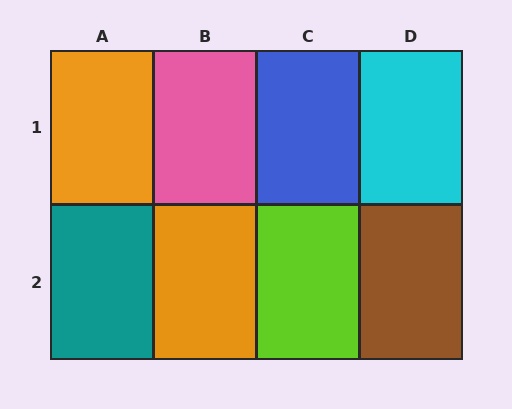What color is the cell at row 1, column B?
Pink.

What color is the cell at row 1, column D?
Cyan.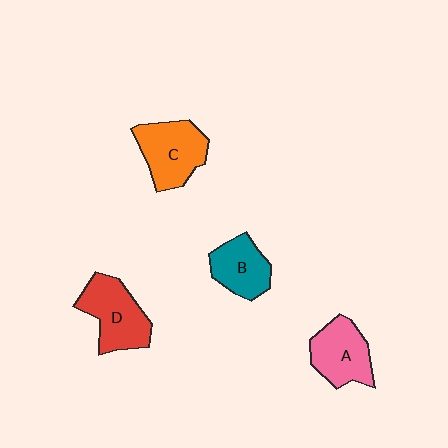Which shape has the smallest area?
Shape B (teal).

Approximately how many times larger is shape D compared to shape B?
Approximately 1.3 times.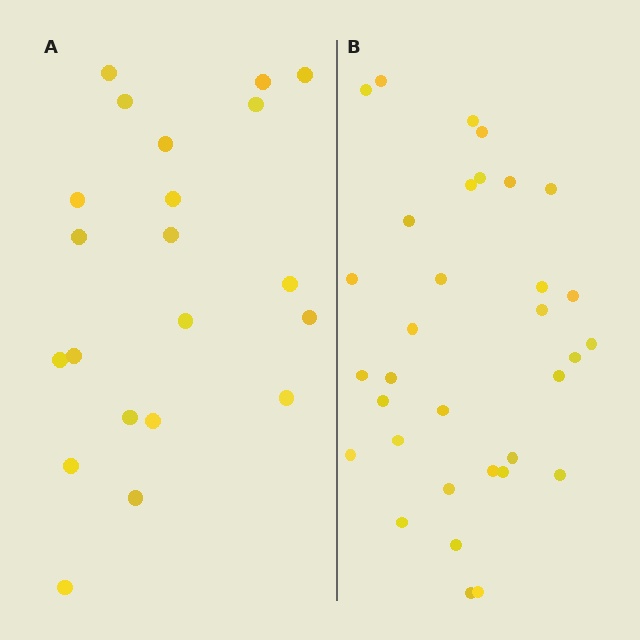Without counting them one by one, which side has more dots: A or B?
Region B (the right region) has more dots.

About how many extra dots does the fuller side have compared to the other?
Region B has roughly 12 or so more dots than region A.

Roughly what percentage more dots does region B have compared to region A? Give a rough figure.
About 55% more.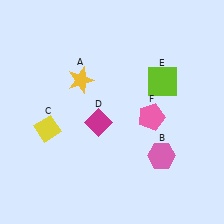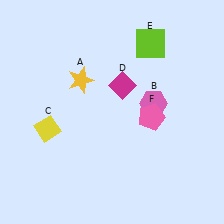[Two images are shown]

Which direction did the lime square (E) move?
The lime square (E) moved up.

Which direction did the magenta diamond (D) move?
The magenta diamond (D) moved up.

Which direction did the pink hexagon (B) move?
The pink hexagon (B) moved up.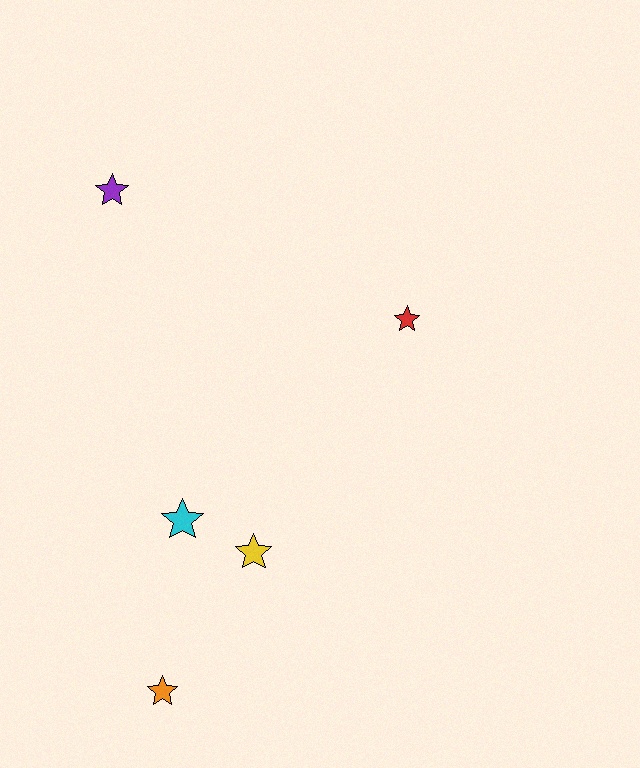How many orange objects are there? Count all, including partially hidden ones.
There is 1 orange object.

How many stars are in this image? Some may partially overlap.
There are 5 stars.